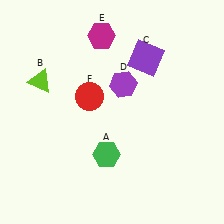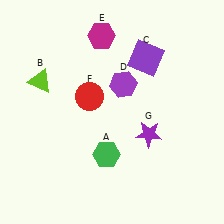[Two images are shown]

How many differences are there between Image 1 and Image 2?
There is 1 difference between the two images.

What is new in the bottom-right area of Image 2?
A purple star (G) was added in the bottom-right area of Image 2.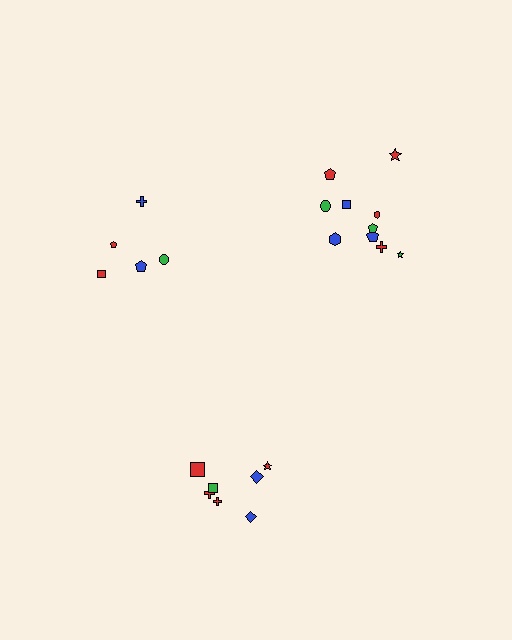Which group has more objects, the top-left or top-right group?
The top-right group.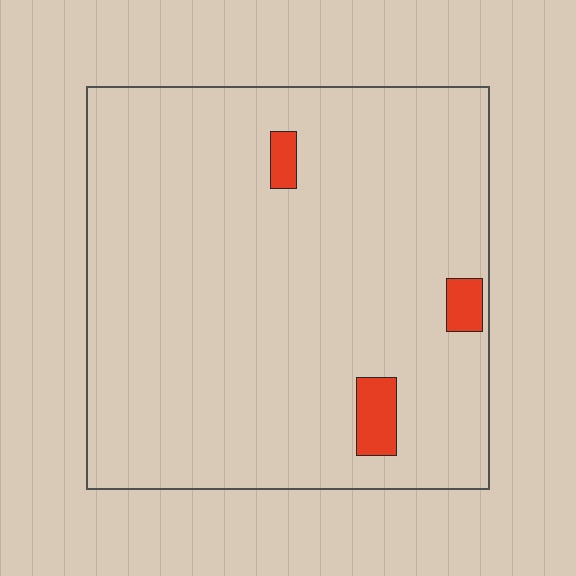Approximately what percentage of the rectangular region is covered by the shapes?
Approximately 5%.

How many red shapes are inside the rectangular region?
3.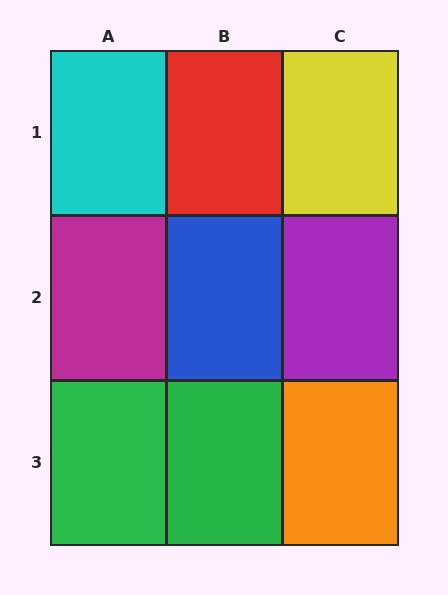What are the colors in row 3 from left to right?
Green, green, orange.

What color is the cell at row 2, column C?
Purple.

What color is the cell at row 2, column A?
Magenta.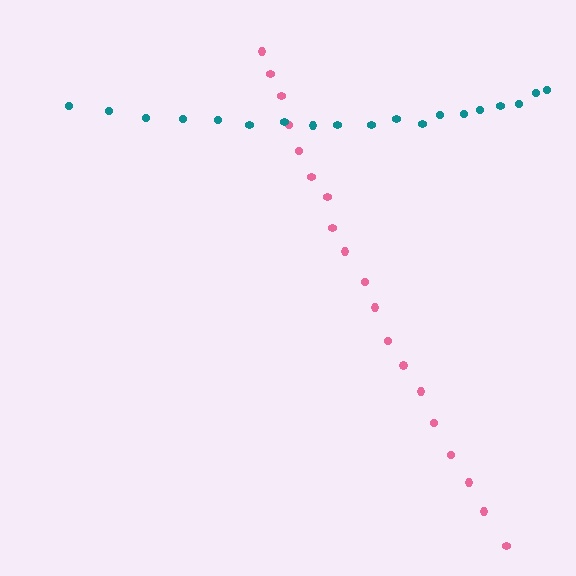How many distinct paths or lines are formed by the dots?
There are 2 distinct paths.